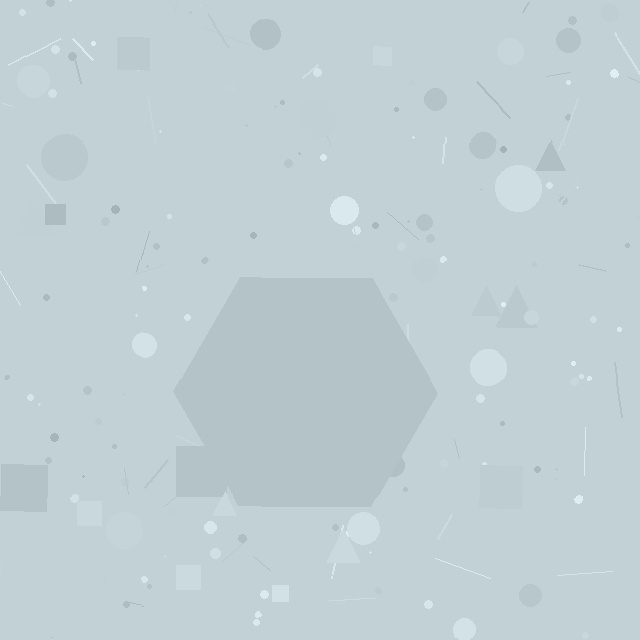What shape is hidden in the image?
A hexagon is hidden in the image.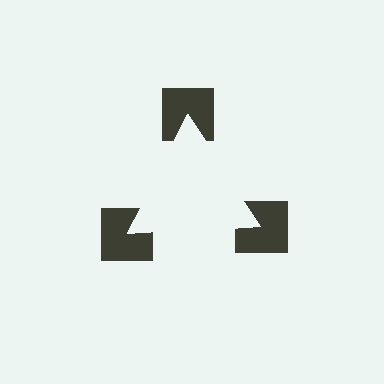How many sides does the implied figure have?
3 sides.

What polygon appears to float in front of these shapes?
An illusory triangle — its edges are inferred from the aligned wedge cuts in the notched squares, not physically drawn.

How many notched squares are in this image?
There are 3 — one at each vertex of the illusory triangle.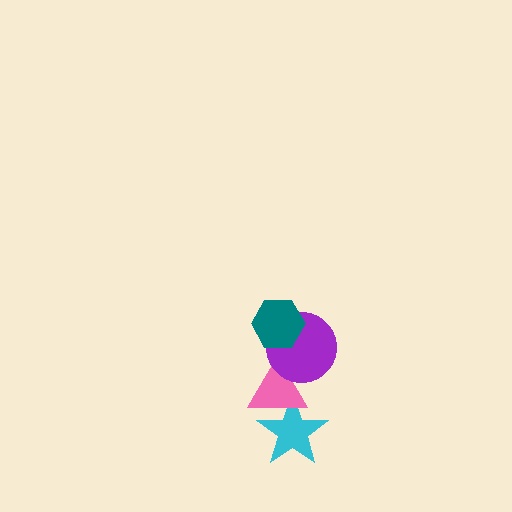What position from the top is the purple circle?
The purple circle is 2nd from the top.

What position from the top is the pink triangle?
The pink triangle is 3rd from the top.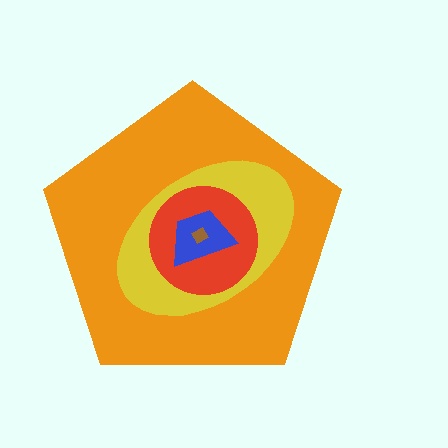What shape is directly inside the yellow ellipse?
The red circle.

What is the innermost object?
The brown diamond.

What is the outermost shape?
The orange pentagon.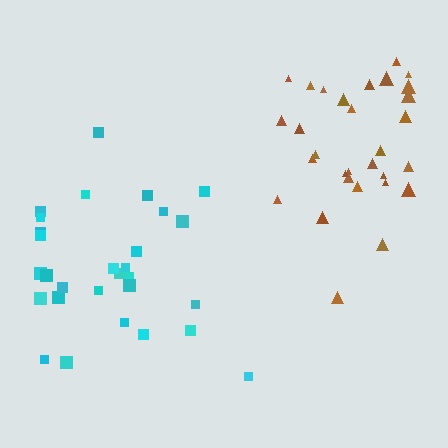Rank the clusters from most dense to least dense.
brown, cyan.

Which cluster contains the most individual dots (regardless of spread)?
Brown (30).